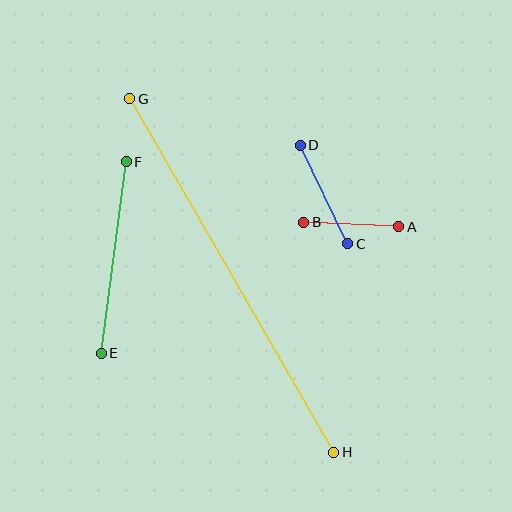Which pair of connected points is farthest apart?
Points G and H are farthest apart.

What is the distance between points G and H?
The distance is approximately 408 pixels.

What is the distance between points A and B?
The distance is approximately 95 pixels.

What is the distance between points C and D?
The distance is approximately 110 pixels.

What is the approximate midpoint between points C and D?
The midpoint is at approximately (324, 194) pixels.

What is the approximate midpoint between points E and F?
The midpoint is at approximately (114, 257) pixels.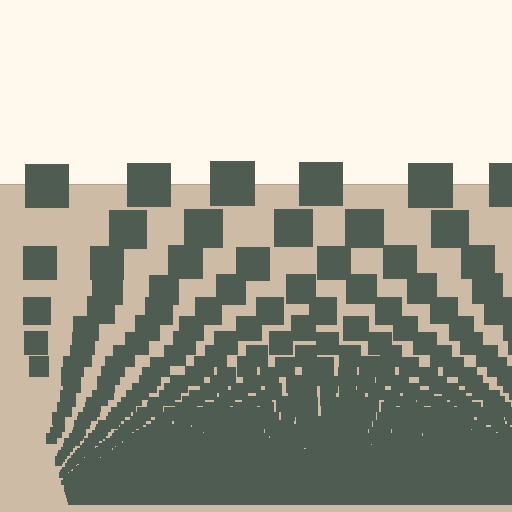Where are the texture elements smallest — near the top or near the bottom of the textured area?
Near the bottom.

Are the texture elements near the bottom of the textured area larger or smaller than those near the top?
Smaller. The gradient is inverted — elements near the bottom are smaller and denser.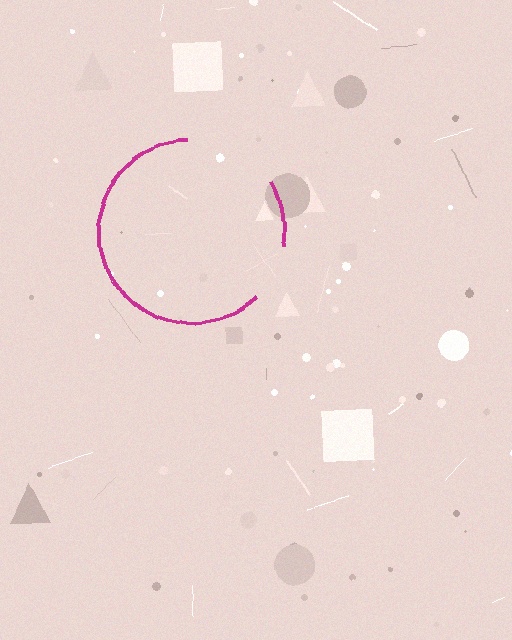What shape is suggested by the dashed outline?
The dashed outline suggests a circle.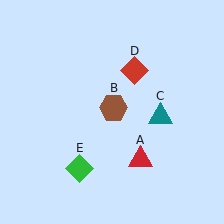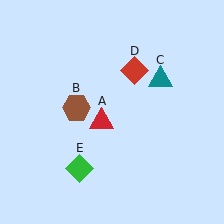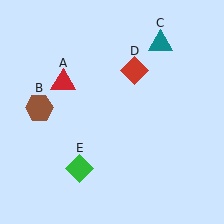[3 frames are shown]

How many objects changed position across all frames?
3 objects changed position: red triangle (object A), brown hexagon (object B), teal triangle (object C).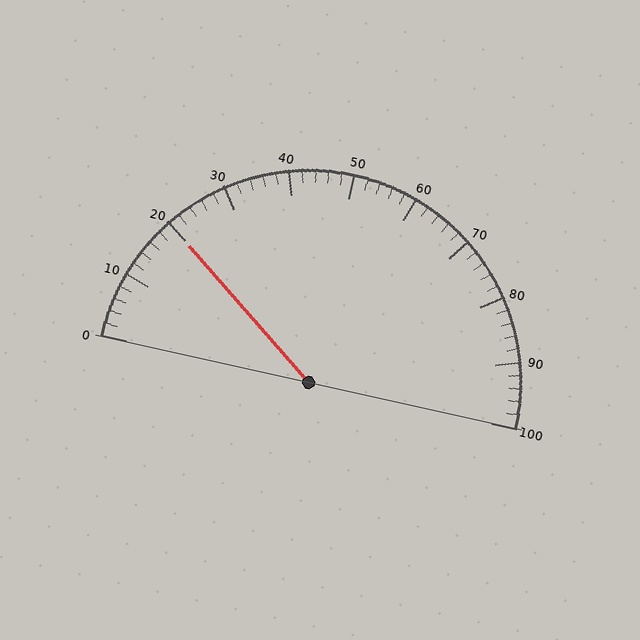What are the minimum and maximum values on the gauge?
The gauge ranges from 0 to 100.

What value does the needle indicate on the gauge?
The needle indicates approximately 20.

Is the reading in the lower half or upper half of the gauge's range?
The reading is in the lower half of the range (0 to 100).